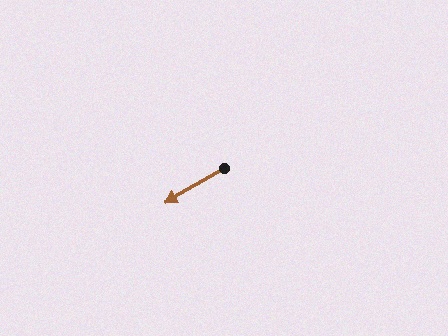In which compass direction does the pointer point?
Southwest.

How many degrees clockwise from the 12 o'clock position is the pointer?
Approximately 240 degrees.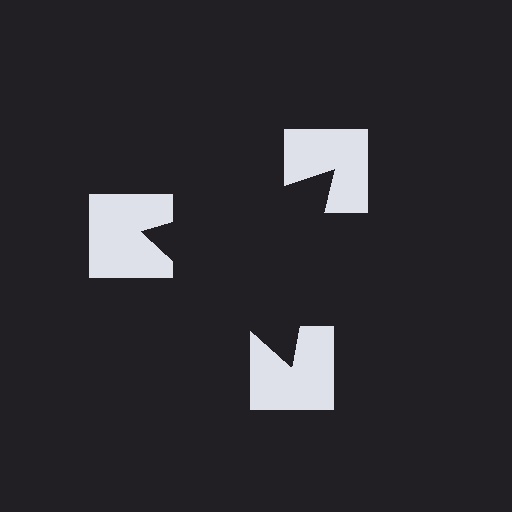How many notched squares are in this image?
There are 3 — one at each vertex of the illusory triangle.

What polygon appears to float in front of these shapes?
An illusory triangle — its edges are inferred from the aligned wedge cuts in the notched squares, not physically drawn.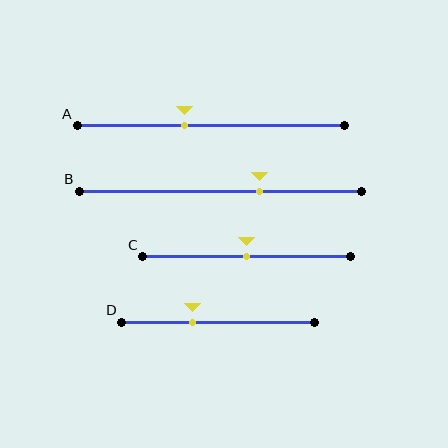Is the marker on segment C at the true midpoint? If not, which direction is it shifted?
Yes, the marker on segment C is at the true midpoint.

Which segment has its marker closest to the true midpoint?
Segment C has its marker closest to the true midpoint.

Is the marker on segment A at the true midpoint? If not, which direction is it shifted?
No, the marker on segment A is shifted to the left by about 10% of the segment length.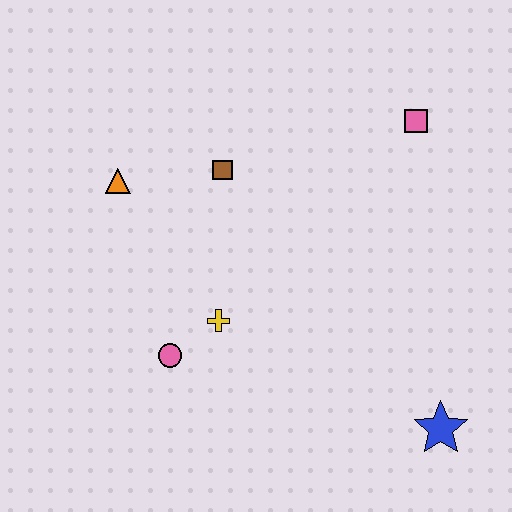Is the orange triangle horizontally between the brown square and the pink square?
No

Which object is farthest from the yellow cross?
The pink square is farthest from the yellow cross.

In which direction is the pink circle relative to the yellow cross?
The pink circle is to the left of the yellow cross.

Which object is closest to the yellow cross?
The pink circle is closest to the yellow cross.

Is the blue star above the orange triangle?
No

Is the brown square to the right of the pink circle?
Yes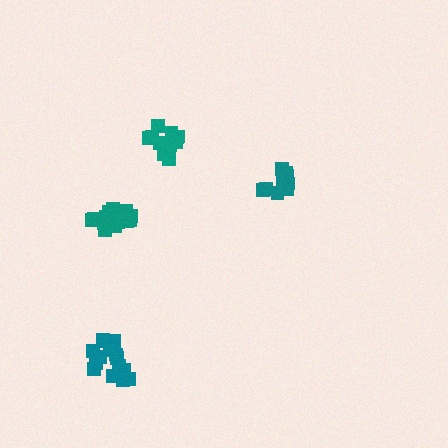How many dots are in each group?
Group 1: 12 dots, Group 2: 17 dots, Group 3: 15 dots, Group 4: 11 dots (55 total).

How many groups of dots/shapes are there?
There are 4 groups.